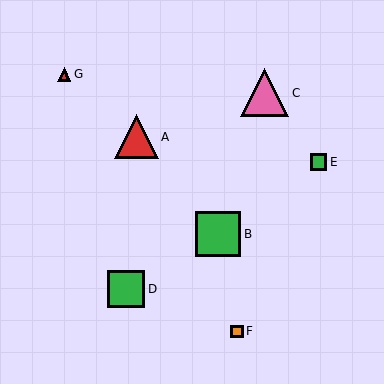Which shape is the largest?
The pink triangle (labeled C) is the largest.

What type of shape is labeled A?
Shape A is a red triangle.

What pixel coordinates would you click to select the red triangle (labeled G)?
Click at (64, 74) to select the red triangle G.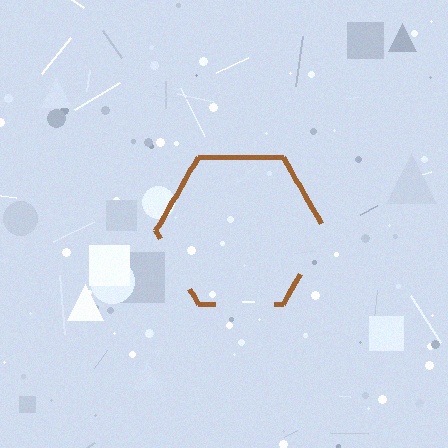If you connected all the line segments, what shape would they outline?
They would outline a hexagon.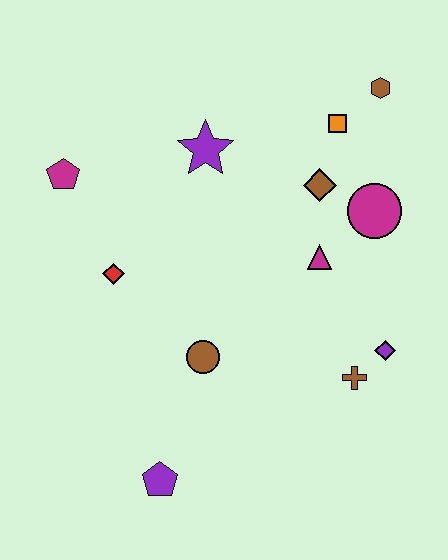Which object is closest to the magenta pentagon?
The red diamond is closest to the magenta pentagon.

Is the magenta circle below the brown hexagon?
Yes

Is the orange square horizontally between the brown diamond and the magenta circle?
Yes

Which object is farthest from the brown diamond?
The purple pentagon is farthest from the brown diamond.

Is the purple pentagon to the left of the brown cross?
Yes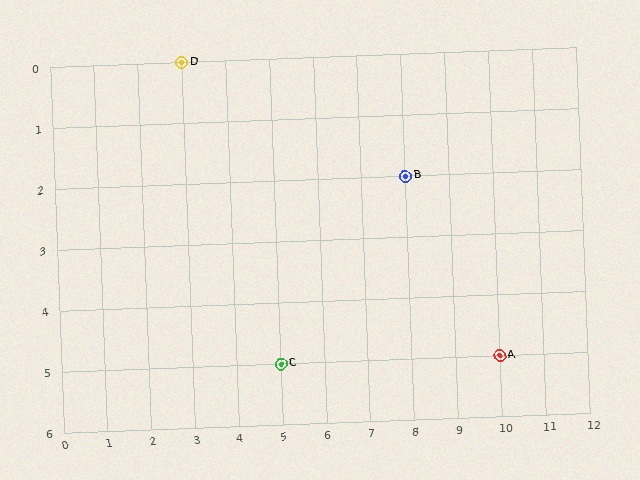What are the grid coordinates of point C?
Point C is at grid coordinates (5, 5).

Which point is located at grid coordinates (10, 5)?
Point A is at (10, 5).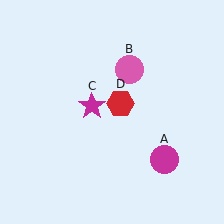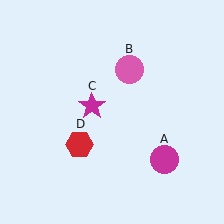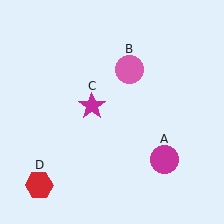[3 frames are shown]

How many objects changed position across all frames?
1 object changed position: red hexagon (object D).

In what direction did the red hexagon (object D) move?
The red hexagon (object D) moved down and to the left.